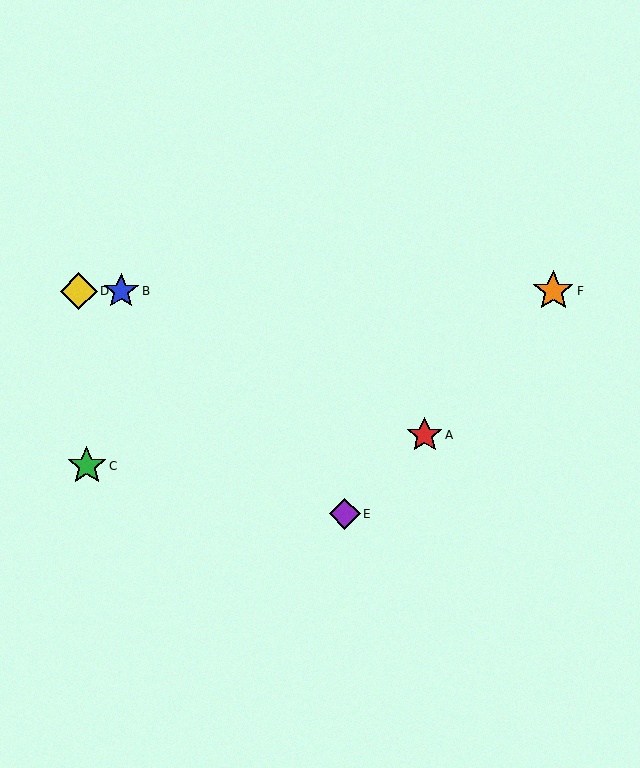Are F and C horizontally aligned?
No, F is at y≈291 and C is at y≈466.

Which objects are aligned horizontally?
Objects B, D, F are aligned horizontally.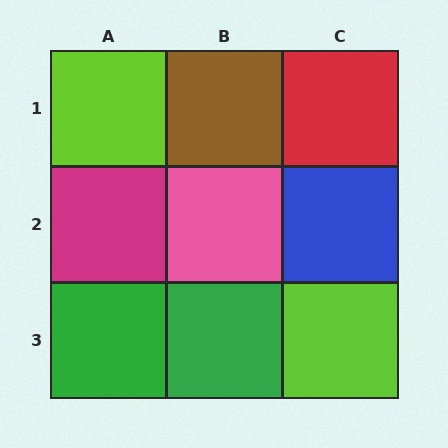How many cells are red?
1 cell is red.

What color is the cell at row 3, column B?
Green.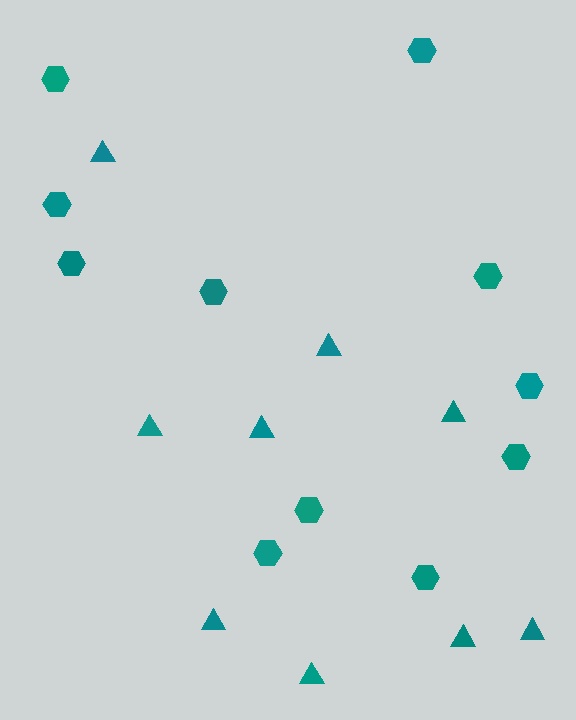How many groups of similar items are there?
There are 2 groups: one group of triangles (9) and one group of hexagons (11).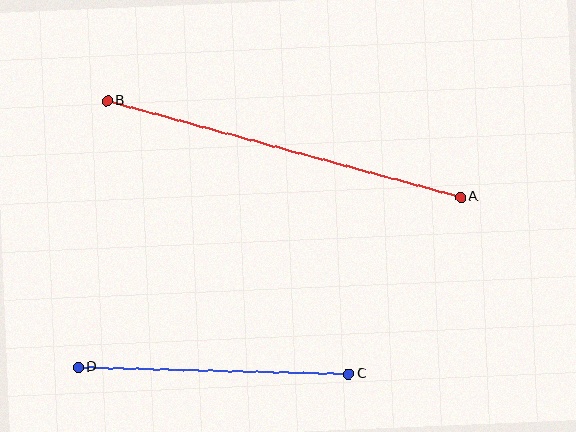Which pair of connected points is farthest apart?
Points A and B are farthest apart.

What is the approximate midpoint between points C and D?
The midpoint is at approximately (214, 370) pixels.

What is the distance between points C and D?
The distance is approximately 270 pixels.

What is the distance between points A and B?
The distance is approximately 366 pixels.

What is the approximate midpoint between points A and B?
The midpoint is at approximately (284, 149) pixels.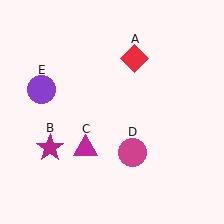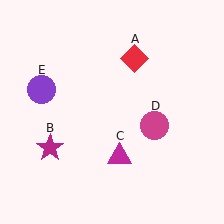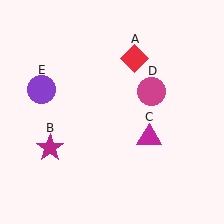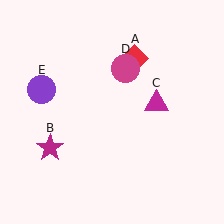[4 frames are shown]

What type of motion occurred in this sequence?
The magenta triangle (object C), magenta circle (object D) rotated counterclockwise around the center of the scene.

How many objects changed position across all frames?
2 objects changed position: magenta triangle (object C), magenta circle (object D).